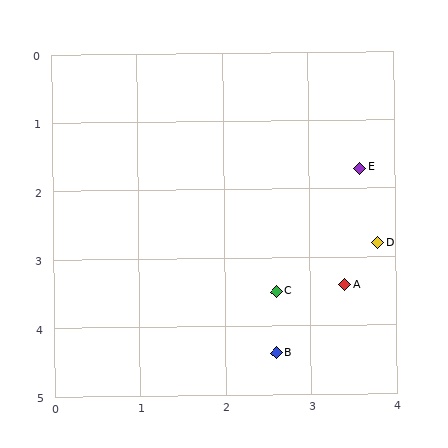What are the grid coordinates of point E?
Point E is at approximately (3.6, 1.7).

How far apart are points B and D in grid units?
Points B and D are about 2.0 grid units apart.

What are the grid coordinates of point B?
Point B is at approximately (2.6, 4.4).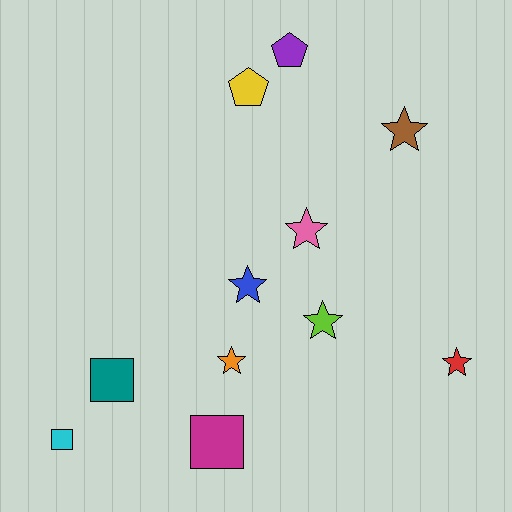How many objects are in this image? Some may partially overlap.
There are 11 objects.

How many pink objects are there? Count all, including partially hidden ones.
There is 1 pink object.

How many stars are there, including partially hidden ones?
There are 6 stars.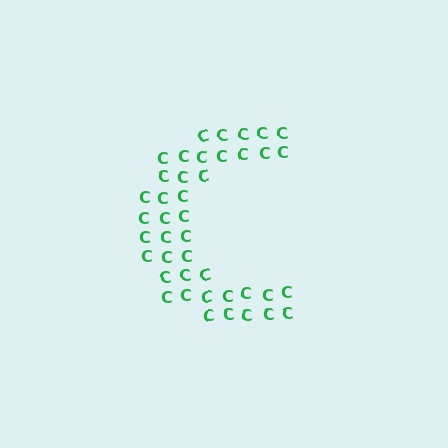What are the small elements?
The small elements are letter C's.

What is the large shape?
The large shape is the letter C.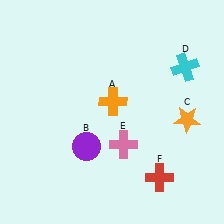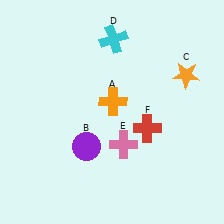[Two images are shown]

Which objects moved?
The objects that moved are: the orange star (C), the cyan cross (D), the red cross (F).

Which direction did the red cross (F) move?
The red cross (F) moved up.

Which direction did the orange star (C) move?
The orange star (C) moved up.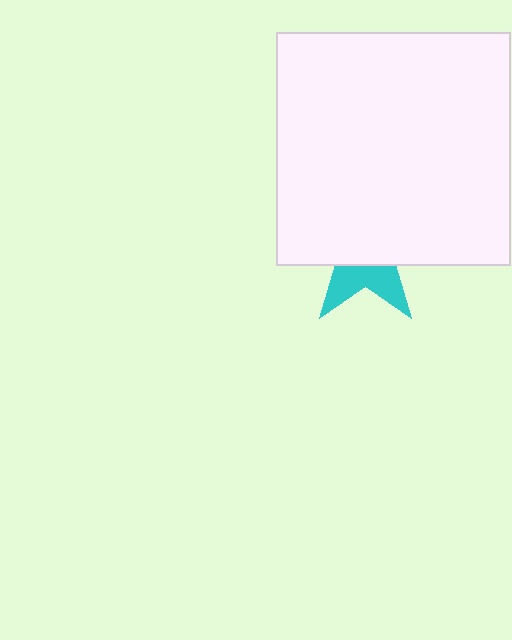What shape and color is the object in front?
The object in front is a white square.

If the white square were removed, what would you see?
You would see the complete cyan star.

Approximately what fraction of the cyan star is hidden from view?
Roughly 64% of the cyan star is hidden behind the white square.